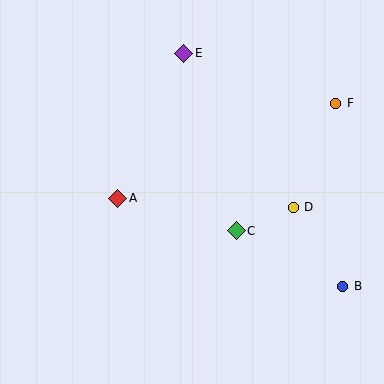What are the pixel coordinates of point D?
Point D is at (293, 207).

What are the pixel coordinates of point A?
Point A is at (118, 198).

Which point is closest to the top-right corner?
Point F is closest to the top-right corner.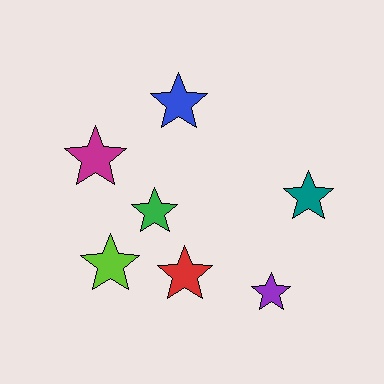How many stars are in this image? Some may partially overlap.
There are 7 stars.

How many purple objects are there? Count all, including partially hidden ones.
There is 1 purple object.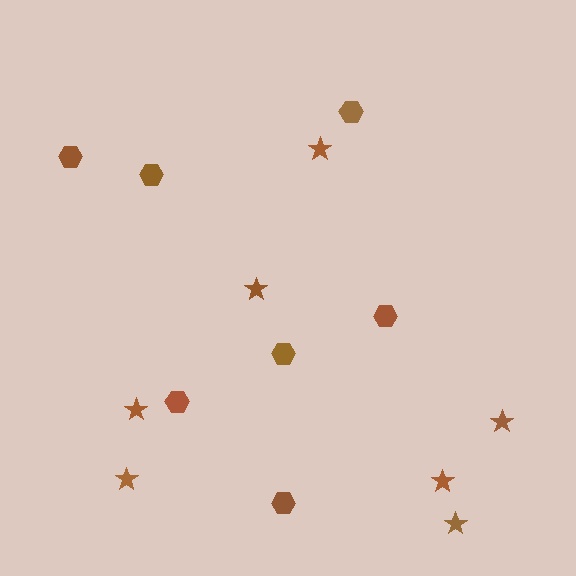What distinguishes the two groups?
There are 2 groups: one group of hexagons (7) and one group of stars (7).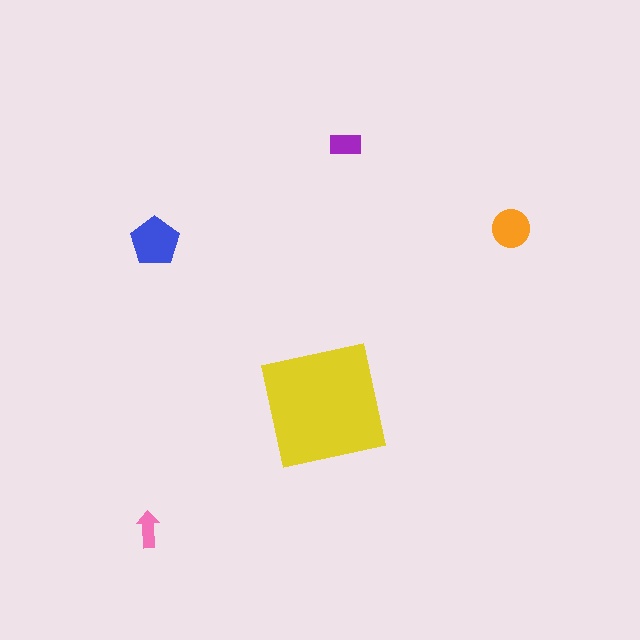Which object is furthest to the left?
The pink arrow is leftmost.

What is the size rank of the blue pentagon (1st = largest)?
2nd.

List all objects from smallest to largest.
The pink arrow, the purple rectangle, the orange circle, the blue pentagon, the yellow square.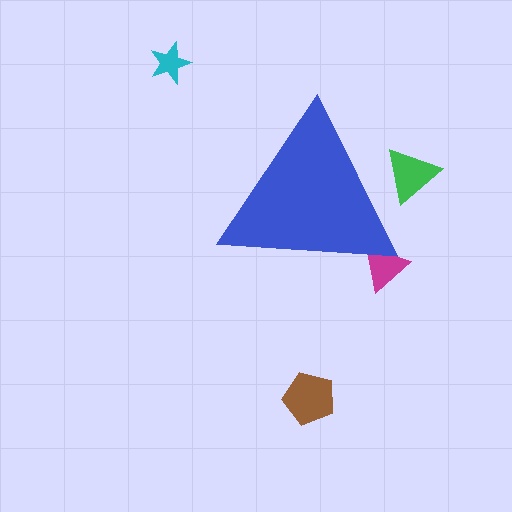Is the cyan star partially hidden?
No, the cyan star is fully visible.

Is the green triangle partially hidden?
Yes, the green triangle is partially hidden behind the blue triangle.